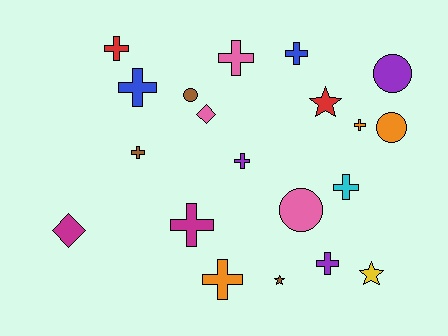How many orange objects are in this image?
There are 3 orange objects.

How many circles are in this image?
There are 4 circles.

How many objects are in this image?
There are 20 objects.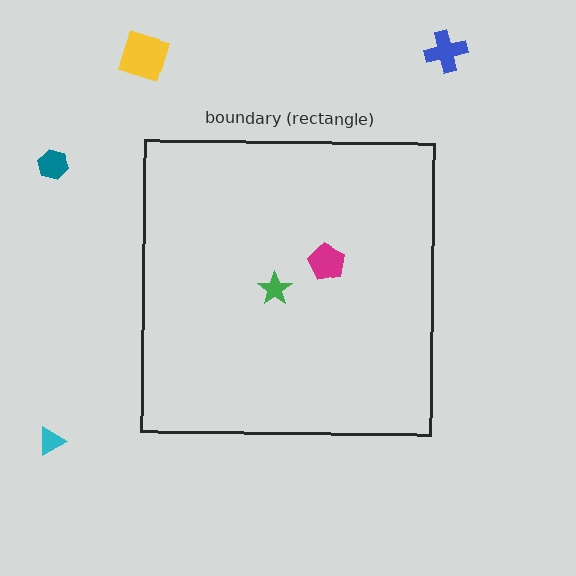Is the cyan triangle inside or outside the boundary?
Outside.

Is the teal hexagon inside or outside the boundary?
Outside.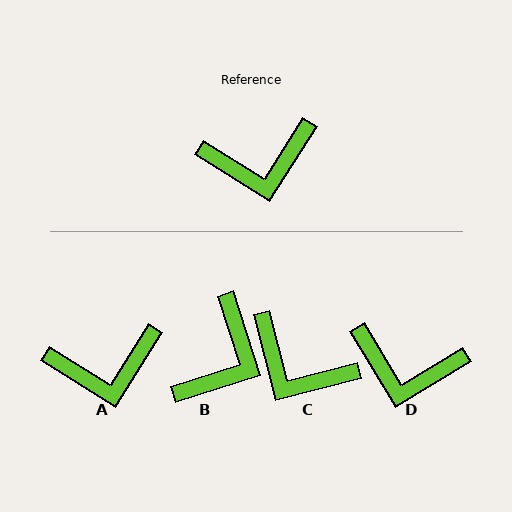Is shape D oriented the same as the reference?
No, it is off by about 27 degrees.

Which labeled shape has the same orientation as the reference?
A.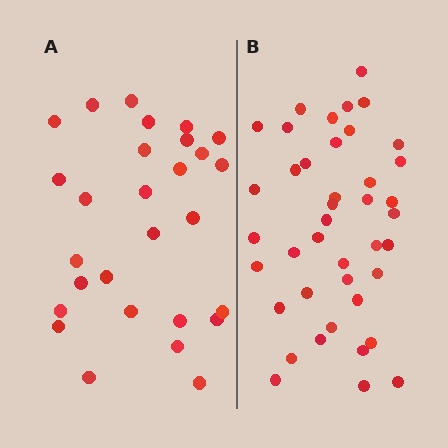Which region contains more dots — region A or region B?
Region B (the right region) has more dots.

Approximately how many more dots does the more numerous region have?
Region B has approximately 15 more dots than region A.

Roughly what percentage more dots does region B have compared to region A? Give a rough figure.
About 45% more.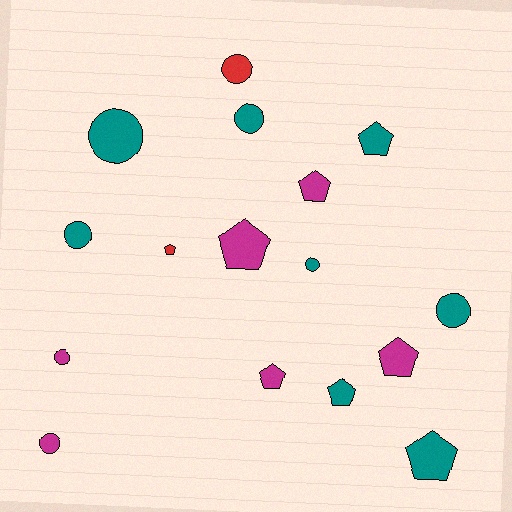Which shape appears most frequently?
Pentagon, with 8 objects.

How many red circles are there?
There is 1 red circle.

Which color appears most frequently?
Teal, with 8 objects.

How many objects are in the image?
There are 16 objects.